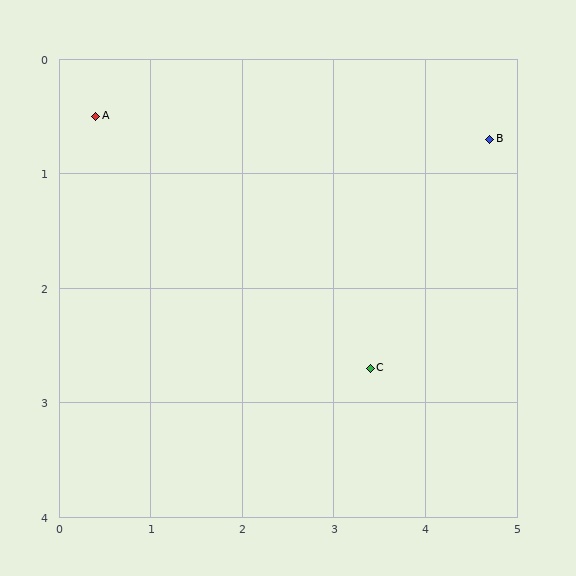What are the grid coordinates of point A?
Point A is at approximately (0.4, 0.5).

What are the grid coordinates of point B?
Point B is at approximately (4.7, 0.7).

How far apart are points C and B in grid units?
Points C and B are about 2.4 grid units apart.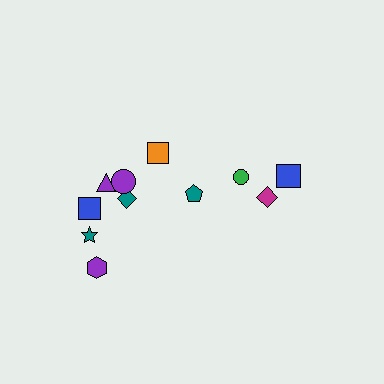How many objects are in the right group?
There are 4 objects.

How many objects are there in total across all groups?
There are 11 objects.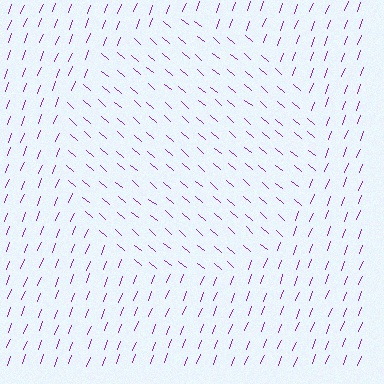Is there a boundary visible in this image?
Yes, there is a texture boundary formed by a change in line orientation.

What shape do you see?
I see a circle.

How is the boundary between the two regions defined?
The boundary is defined purely by a change in line orientation (approximately 71 degrees difference). All lines are the same color and thickness.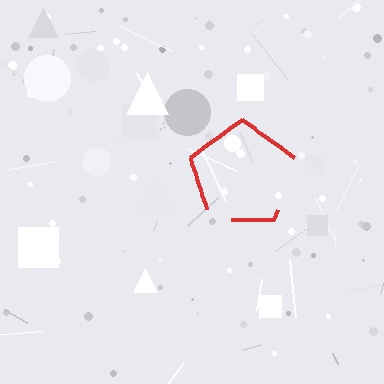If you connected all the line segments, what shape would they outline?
They would outline a pentagon.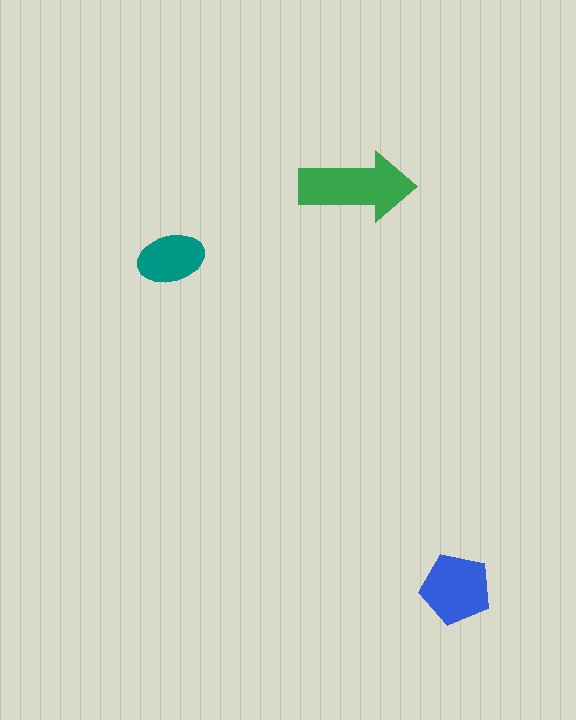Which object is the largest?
The green arrow.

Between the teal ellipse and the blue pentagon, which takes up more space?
The blue pentagon.